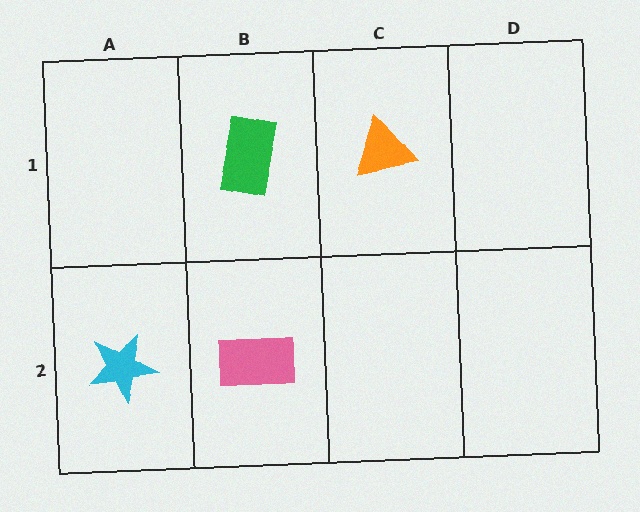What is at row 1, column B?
A green rectangle.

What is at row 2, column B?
A pink rectangle.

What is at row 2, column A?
A cyan star.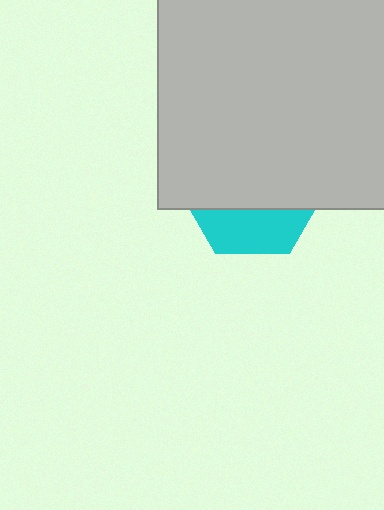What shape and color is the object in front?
The object in front is a light gray rectangle.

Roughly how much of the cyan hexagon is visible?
A small part of it is visible (roughly 31%).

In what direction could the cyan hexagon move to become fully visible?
The cyan hexagon could move down. That would shift it out from behind the light gray rectangle entirely.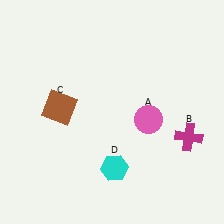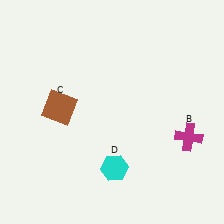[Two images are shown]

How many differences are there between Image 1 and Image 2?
There is 1 difference between the two images.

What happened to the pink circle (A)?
The pink circle (A) was removed in Image 2. It was in the bottom-right area of Image 1.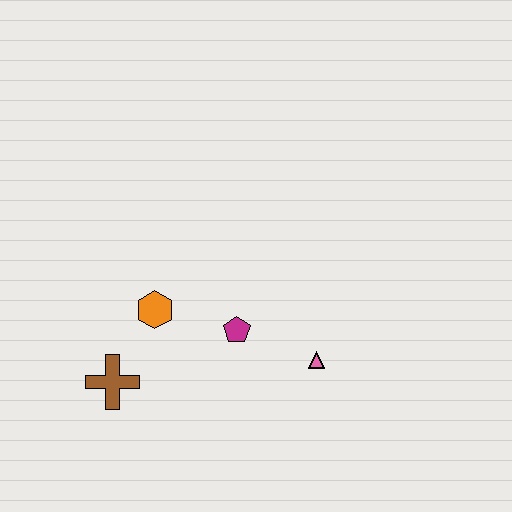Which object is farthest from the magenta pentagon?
The brown cross is farthest from the magenta pentagon.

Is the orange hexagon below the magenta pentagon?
No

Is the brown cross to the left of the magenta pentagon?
Yes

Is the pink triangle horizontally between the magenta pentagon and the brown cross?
No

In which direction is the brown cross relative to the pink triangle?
The brown cross is to the left of the pink triangle.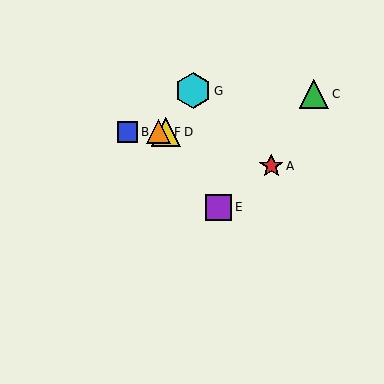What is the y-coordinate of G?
Object G is at y≈91.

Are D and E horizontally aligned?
No, D is at y≈132 and E is at y≈207.